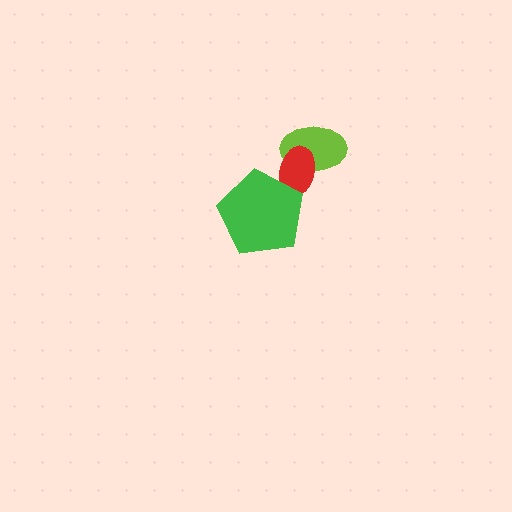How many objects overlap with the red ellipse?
2 objects overlap with the red ellipse.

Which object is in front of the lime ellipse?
The red ellipse is in front of the lime ellipse.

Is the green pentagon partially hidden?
No, no other shape covers it.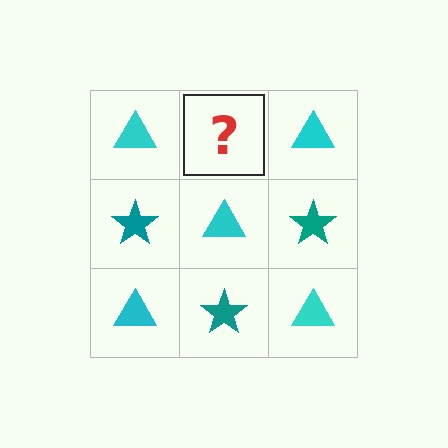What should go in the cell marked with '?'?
The missing cell should contain a teal star.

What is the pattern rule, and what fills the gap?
The rule is that it alternates cyan triangle and teal star in a checkerboard pattern. The gap should be filled with a teal star.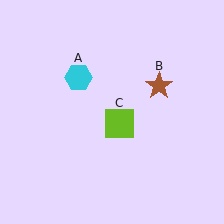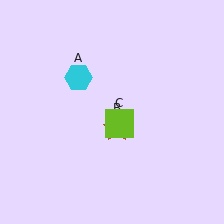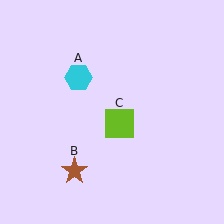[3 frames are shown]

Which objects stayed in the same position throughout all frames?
Cyan hexagon (object A) and lime square (object C) remained stationary.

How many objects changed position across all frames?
1 object changed position: brown star (object B).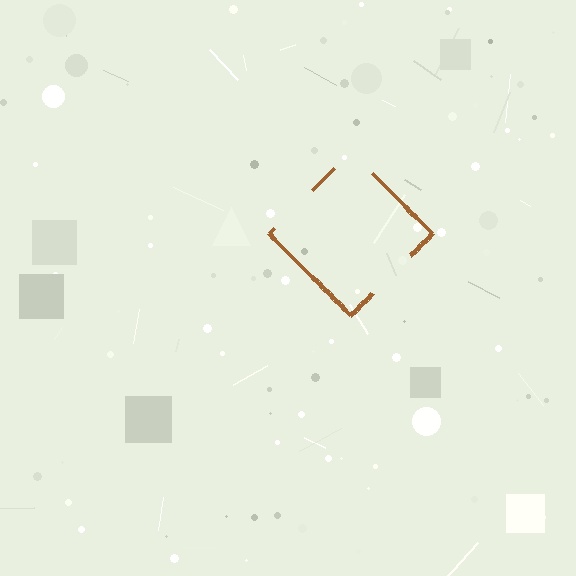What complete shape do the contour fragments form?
The contour fragments form a diamond.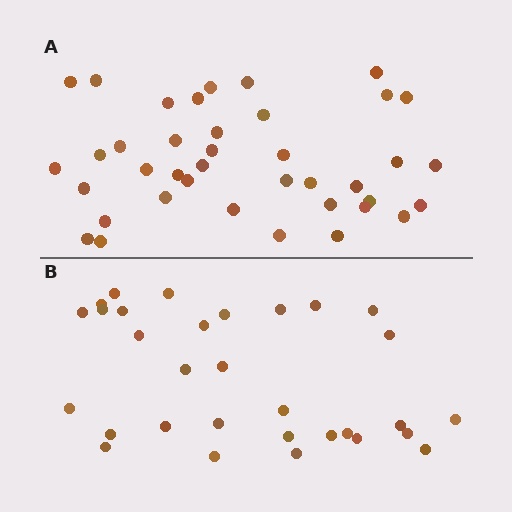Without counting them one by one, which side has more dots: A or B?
Region A (the top region) has more dots.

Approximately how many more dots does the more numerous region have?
Region A has roughly 8 or so more dots than region B.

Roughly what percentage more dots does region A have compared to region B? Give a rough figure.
About 25% more.